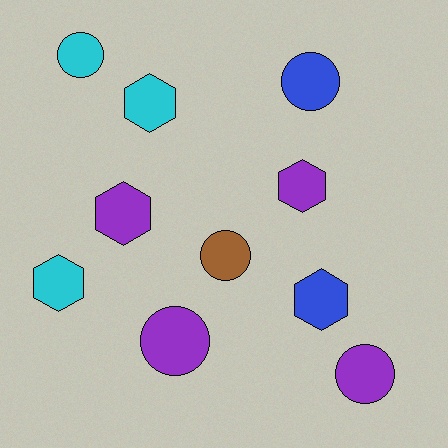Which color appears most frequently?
Purple, with 4 objects.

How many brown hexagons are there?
There are no brown hexagons.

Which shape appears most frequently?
Circle, with 5 objects.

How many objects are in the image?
There are 10 objects.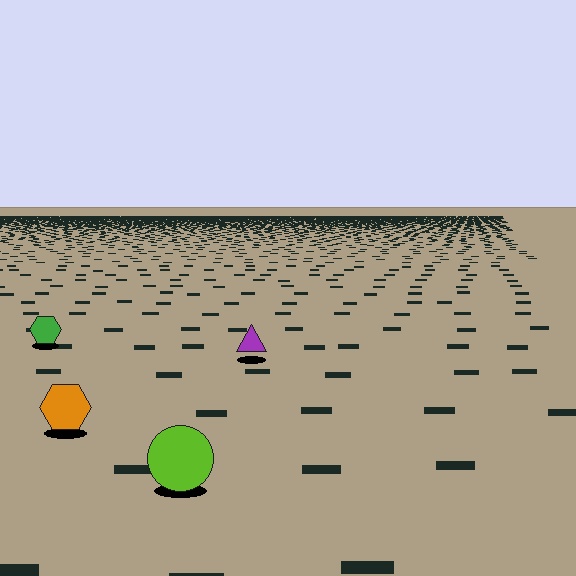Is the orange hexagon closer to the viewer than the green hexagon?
Yes. The orange hexagon is closer — you can tell from the texture gradient: the ground texture is coarser near it.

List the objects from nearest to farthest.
From nearest to farthest: the lime circle, the orange hexagon, the purple triangle, the green hexagon.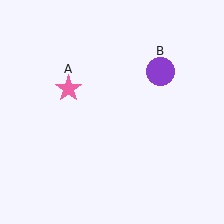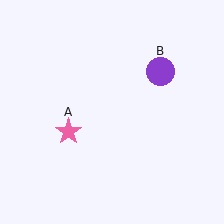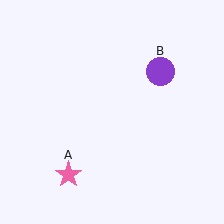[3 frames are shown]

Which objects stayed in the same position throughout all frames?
Purple circle (object B) remained stationary.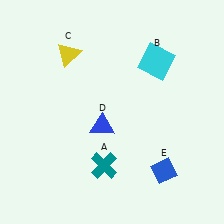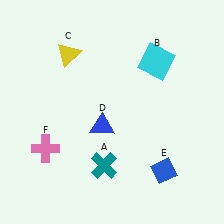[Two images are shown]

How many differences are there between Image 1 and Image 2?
There is 1 difference between the two images.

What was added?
A pink cross (F) was added in Image 2.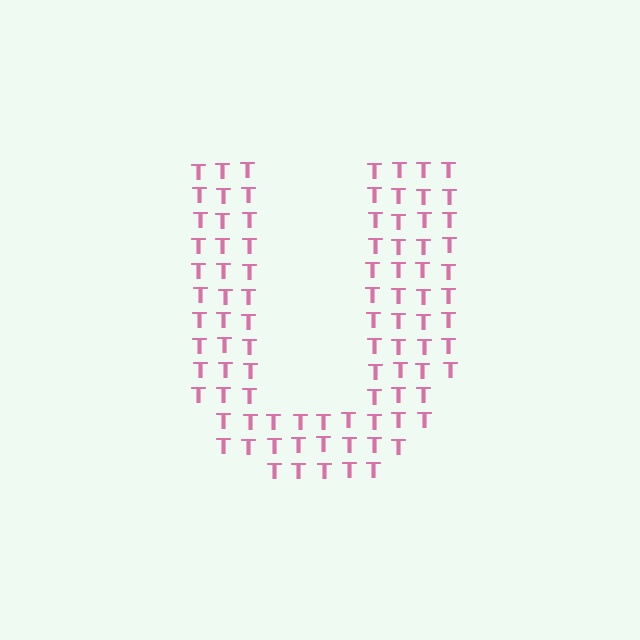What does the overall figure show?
The overall figure shows the letter U.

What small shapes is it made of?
It is made of small letter T's.